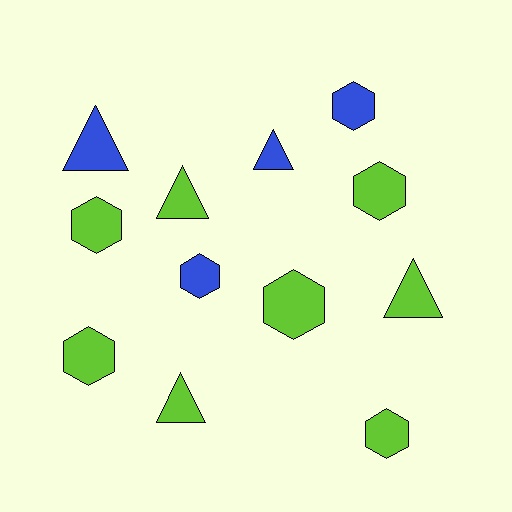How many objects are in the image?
There are 12 objects.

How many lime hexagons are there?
There are 5 lime hexagons.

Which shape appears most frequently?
Hexagon, with 7 objects.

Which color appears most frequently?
Lime, with 8 objects.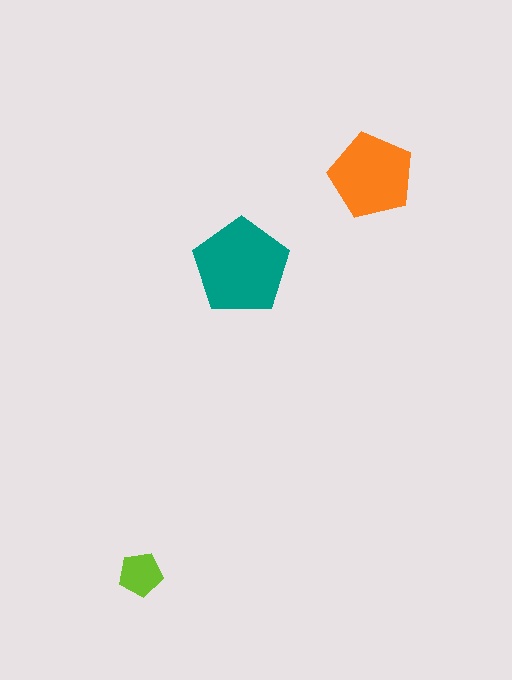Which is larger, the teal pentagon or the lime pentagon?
The teal one.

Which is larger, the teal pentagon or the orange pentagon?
The teal one.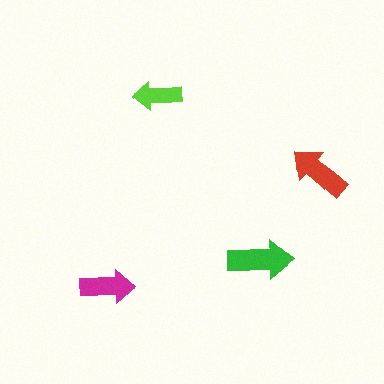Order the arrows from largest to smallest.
the green one, the red one, the magenta one, the lime one.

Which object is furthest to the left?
The magenta arrow is leftmost.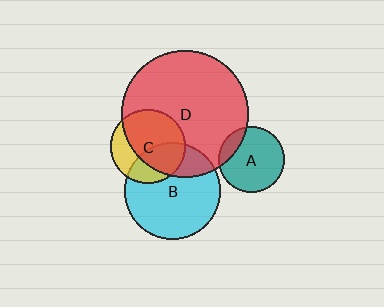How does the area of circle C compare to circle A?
Approximately 1.3 times.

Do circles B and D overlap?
Yes.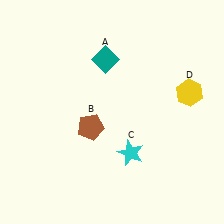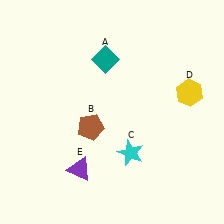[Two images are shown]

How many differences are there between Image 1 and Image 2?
There is 1 difference between the two images.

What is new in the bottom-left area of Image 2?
A purple triangle (E) was added in the bottom-left area of Image 2.